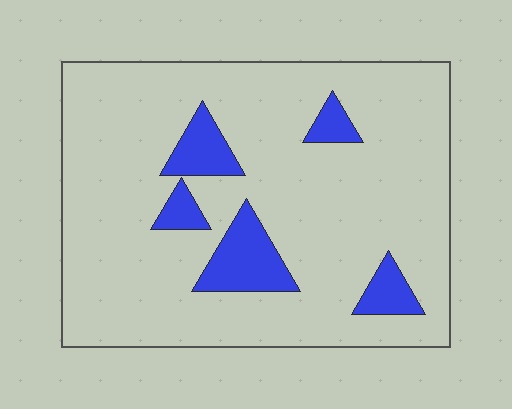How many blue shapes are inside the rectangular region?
5.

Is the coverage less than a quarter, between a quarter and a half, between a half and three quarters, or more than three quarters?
Less than a quarter.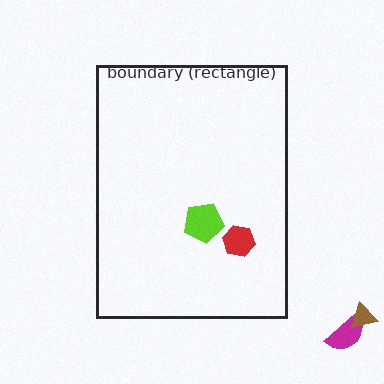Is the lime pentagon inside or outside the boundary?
Inside.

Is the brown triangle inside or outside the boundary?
Outside.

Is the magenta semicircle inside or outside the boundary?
Outside.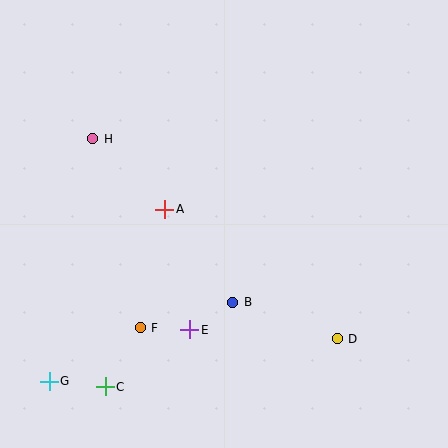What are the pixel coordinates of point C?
Point C is at (105, 387).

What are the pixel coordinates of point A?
Point A is at (165, 209).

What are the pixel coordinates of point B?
Point B is at (233, 302).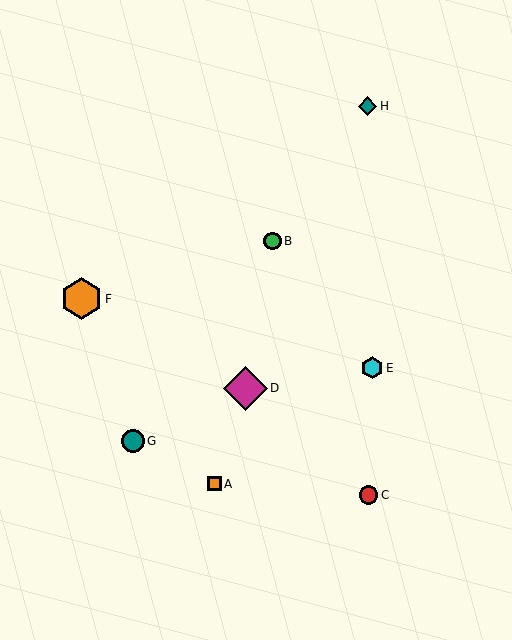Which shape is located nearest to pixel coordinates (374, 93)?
The teal diamond (labeled H) at (368, 106) is nearest to that location.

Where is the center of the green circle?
The center of the green circle is at (272, 241).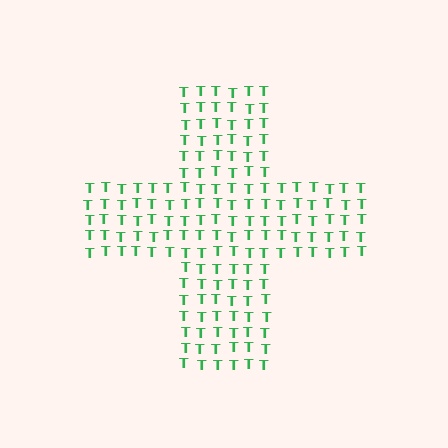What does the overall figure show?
The overall figure shows a cross.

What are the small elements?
The small elements are letter T's.